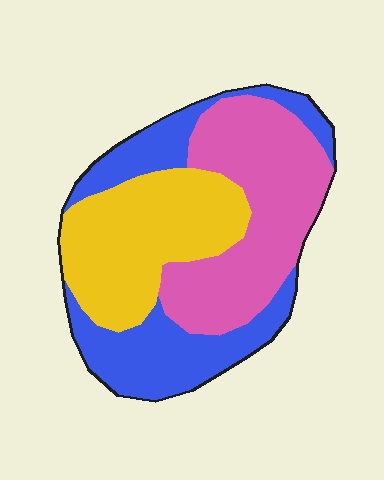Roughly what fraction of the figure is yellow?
Yellow covers roughly 30% of the figure.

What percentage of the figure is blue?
Blue covers 32% of the figure.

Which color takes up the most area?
Pink, at roughly 35%.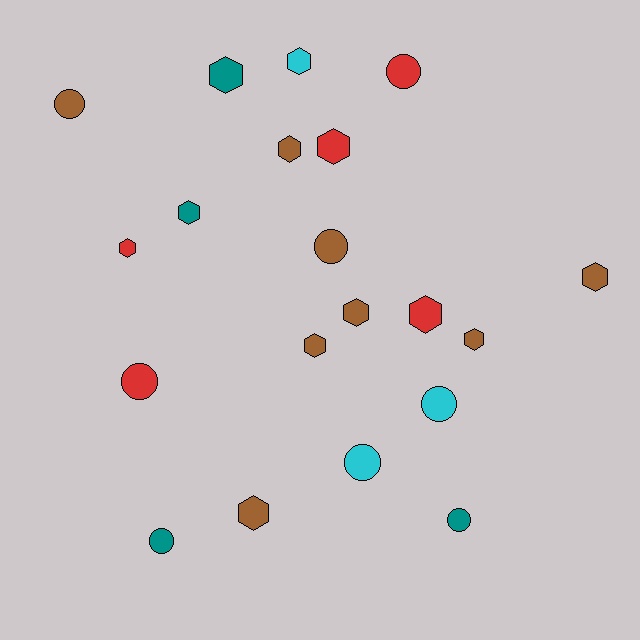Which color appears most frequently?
Brown, with 8 objects.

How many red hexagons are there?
There are 3 red hexagons.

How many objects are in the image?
There are 20 objects.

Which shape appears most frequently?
Hexagon, with 12 objects.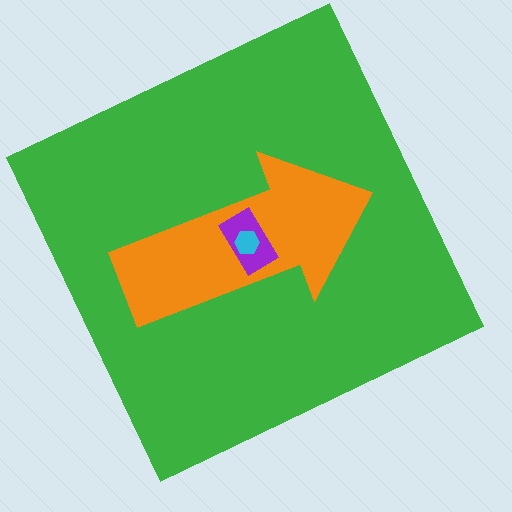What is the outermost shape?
The green square.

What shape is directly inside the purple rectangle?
The cyan hexagon.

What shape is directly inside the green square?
The orange arrow.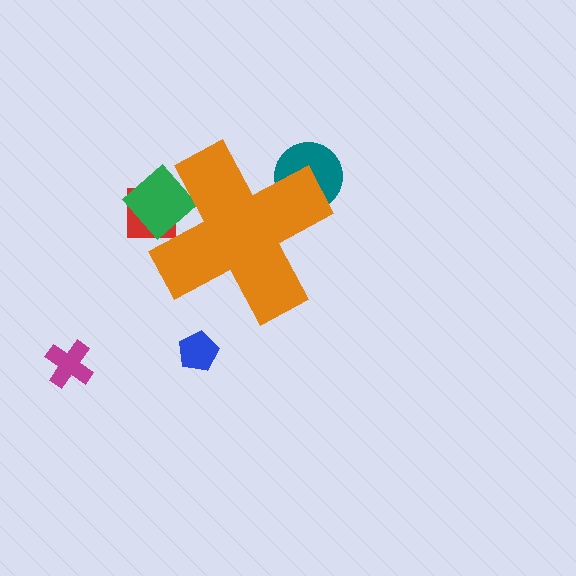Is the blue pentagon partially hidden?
No, the blue pentagon is fully visible.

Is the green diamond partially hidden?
Yes, the green diamond is partially hidden behind the orange cross.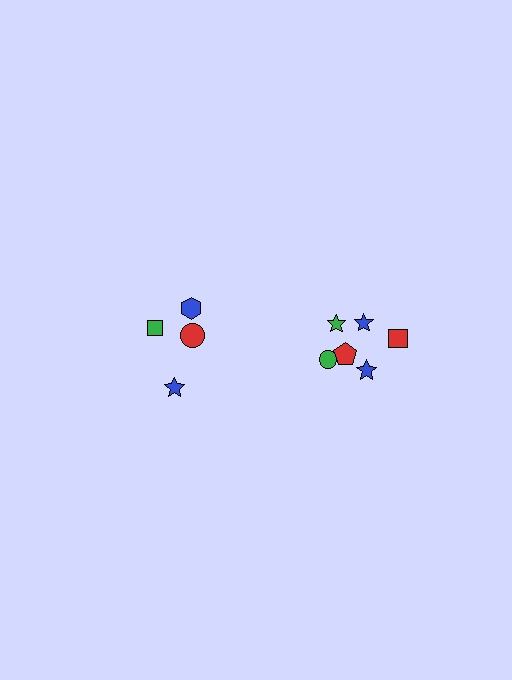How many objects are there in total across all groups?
There are 10 objects.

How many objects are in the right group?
There are 6 objects.